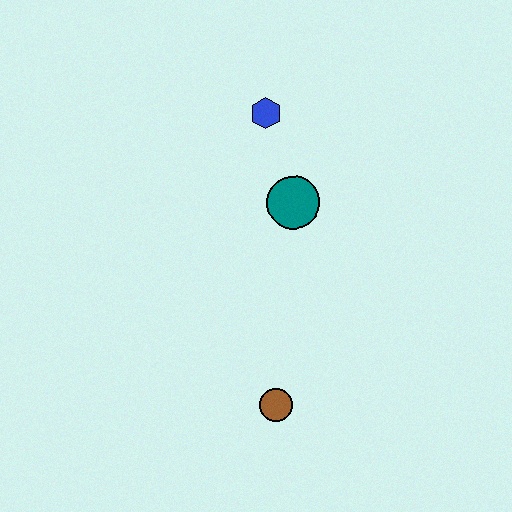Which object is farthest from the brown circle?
The blue hexagon is farthest from the brown circle.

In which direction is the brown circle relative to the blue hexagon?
The brown circle is below the blue hexagon.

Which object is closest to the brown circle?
The teal circle is closest to the brown circle.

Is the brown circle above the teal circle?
No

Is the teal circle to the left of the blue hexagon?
No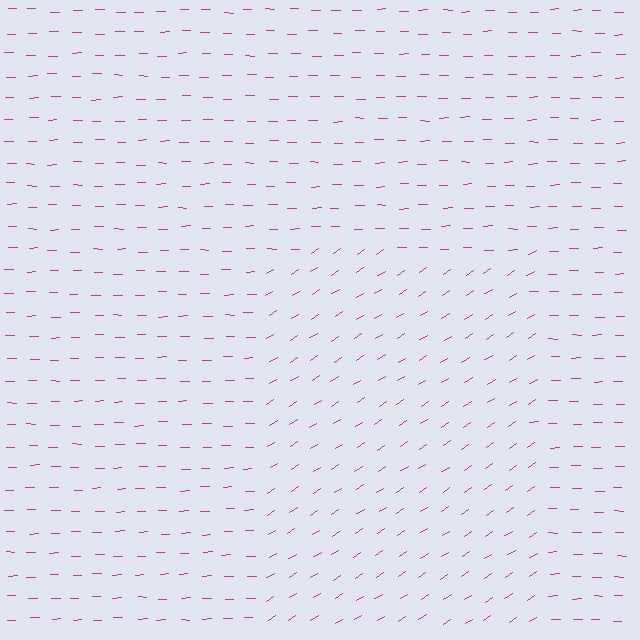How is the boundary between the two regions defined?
The boundary is defined purely by a change in line orientation (approximately 32 degrees difference). All lines are the same color and thickness.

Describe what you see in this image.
The image is filled with small magenta line segments. A rectangle region in the image has lines oriented differently from the surrounding lines, creating a visible texture boundary.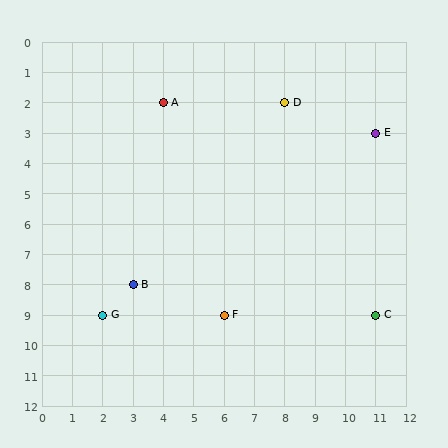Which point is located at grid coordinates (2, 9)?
Point G is at (2, 9).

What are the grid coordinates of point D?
Point D is at grid coordinates (8, 2).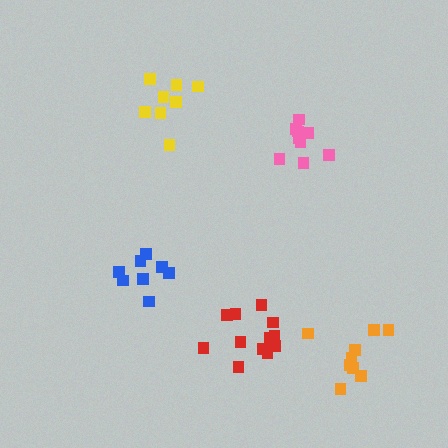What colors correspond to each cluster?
The clusters are colored: pink, yellow, red, blue, orange.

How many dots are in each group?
Group 1: 10 dots, Group 2: 8 dots, Group 3: 12 dots, Group 4: 8 dots, Group 5: 9 dots (47 total).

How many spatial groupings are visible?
There are 5 spatial groupings.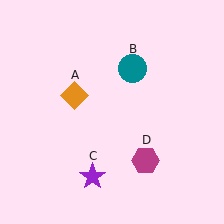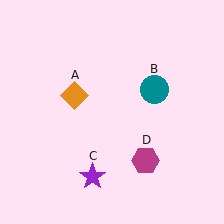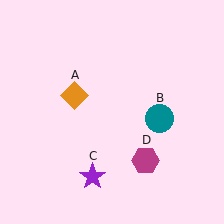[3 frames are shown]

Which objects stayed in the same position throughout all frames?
Orange diamond (object A) and purple star (object C) and magenta hexagon (object D) remained stationary.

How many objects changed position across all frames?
1 object changed position: teal circle (object B).